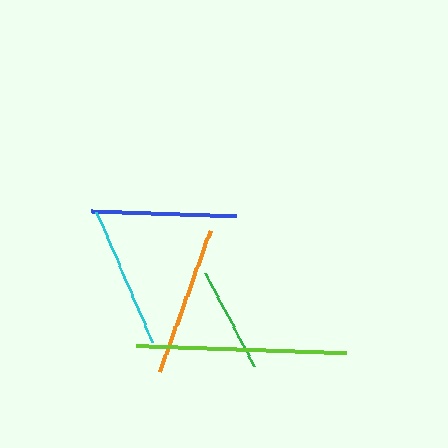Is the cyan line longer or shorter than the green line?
The cyan line is longer than the green line.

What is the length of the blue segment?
The blue segment is approximately 146 pixels long.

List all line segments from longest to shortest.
From longest to shortest: lime, orange, blue, cyan, green.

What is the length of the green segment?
The green segment is approximately 106 pixels long.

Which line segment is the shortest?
The green line is the shortest at approximately 106 pixels.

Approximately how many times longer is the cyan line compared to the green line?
The cyan line is approximately 1.3 times the length of the green line.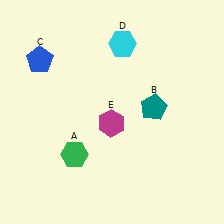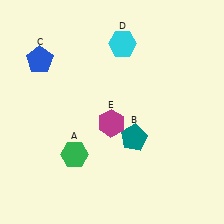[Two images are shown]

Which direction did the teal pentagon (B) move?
The teal pentagon (B) moved down.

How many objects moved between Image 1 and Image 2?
1 object moved between the two images.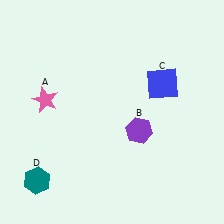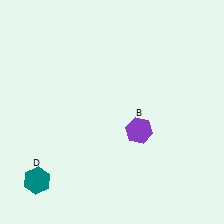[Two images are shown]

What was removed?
The blue square (C), the pink star (A) were removed in Image 2.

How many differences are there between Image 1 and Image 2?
There are 2 differences between the two images.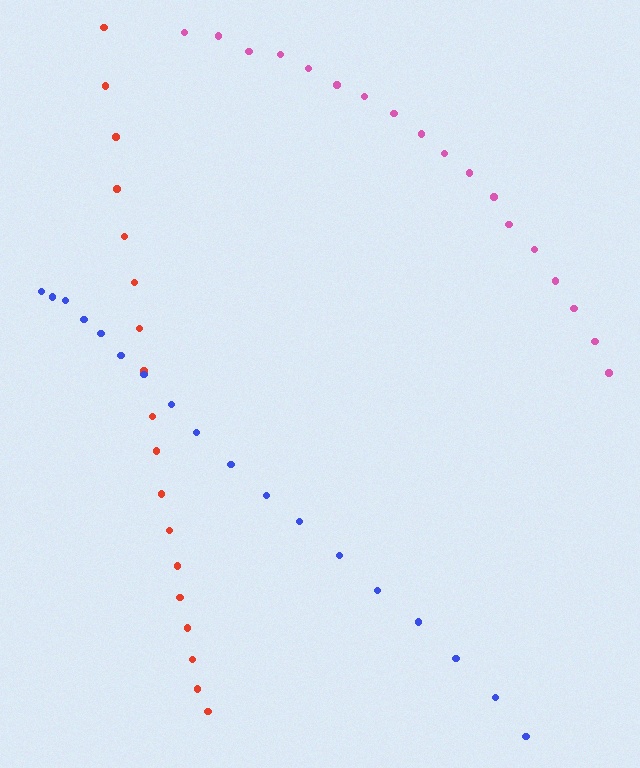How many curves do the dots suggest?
There are 3 distinct paths.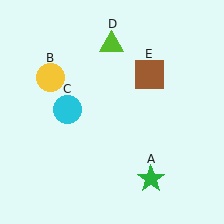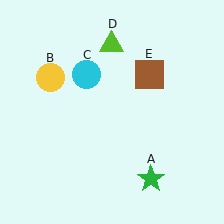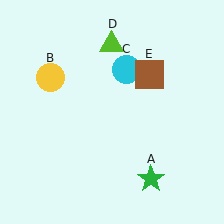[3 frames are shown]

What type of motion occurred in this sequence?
The cyan circle (object C) rotated clockwise around the center of the scene.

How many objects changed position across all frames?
1 object changed position: cyan circle (object C).